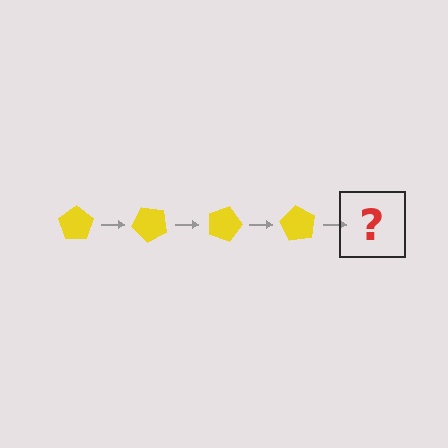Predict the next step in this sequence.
The next step is a yellow pentagon rotated 180 degrees.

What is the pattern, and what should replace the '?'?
The pattern is that the pentagon rotates 45 degrees each step. The '?' should be a yellow pentagon rotated 180 degrees.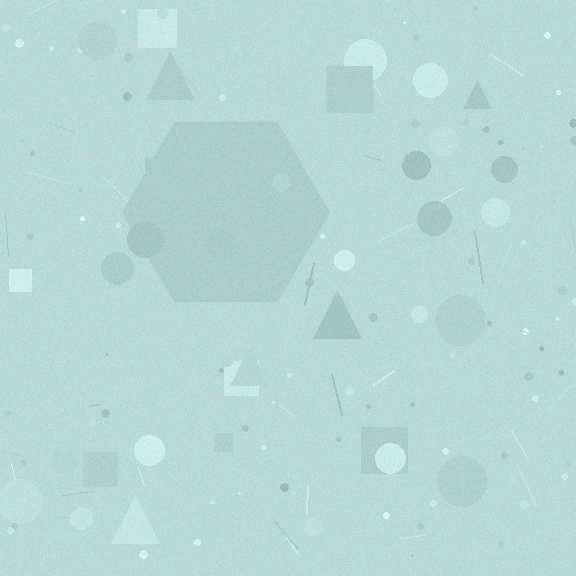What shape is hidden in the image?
A hexagon is hidden in the image.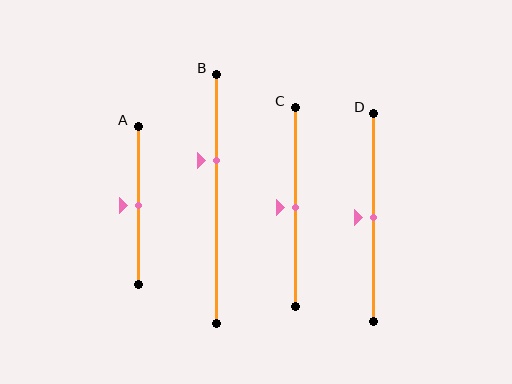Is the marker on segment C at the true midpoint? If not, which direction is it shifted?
Yes, the marker on segment C is at the true midpoint.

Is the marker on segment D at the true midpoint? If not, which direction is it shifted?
Yes, the marker on segment D is at the true midpoint.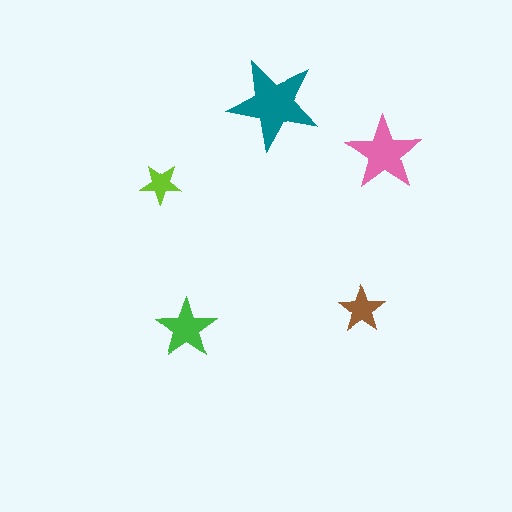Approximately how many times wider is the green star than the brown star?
About 1.5 times wider.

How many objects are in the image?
There are 5 objects in the image.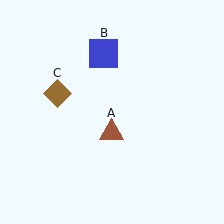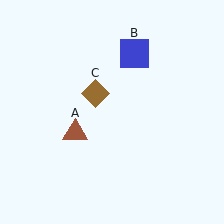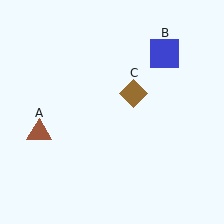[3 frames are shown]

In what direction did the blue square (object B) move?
The blue square (object B) moved right.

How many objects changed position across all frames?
3 objects changed position: brown triangle (object A), blue square (object B), brown diamond (object C).